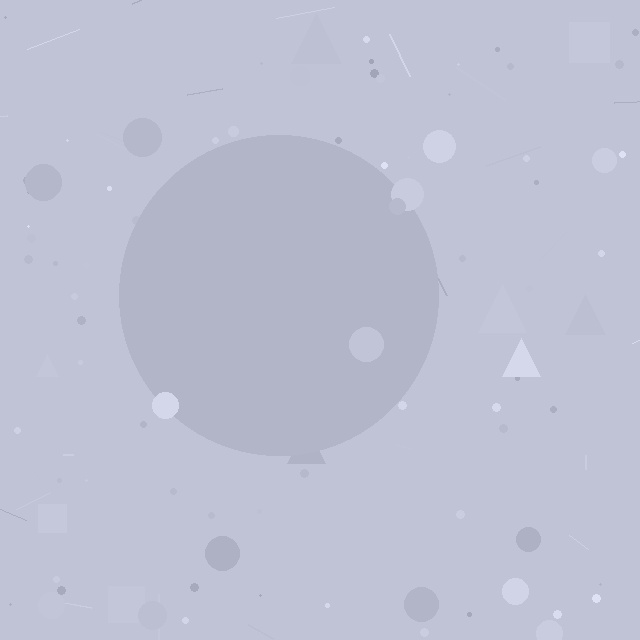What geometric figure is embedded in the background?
A circle is embedded in the background.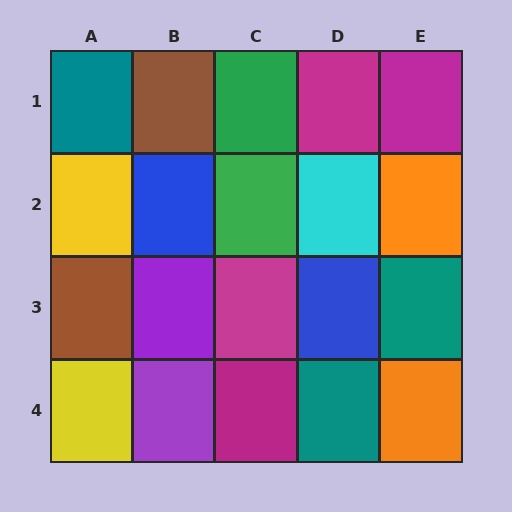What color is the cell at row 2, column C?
Green.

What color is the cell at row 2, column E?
Orange.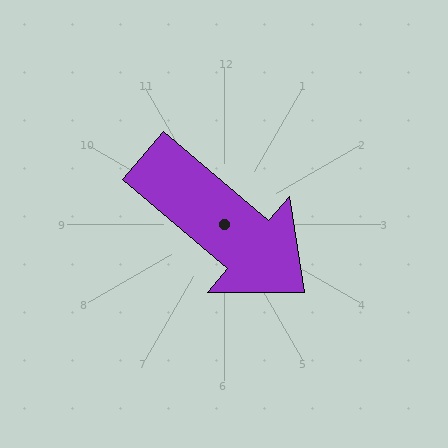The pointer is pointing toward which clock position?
Roughly 4 o'clock.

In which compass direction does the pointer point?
Southeast.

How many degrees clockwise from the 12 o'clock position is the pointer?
Approximately 130 degrees.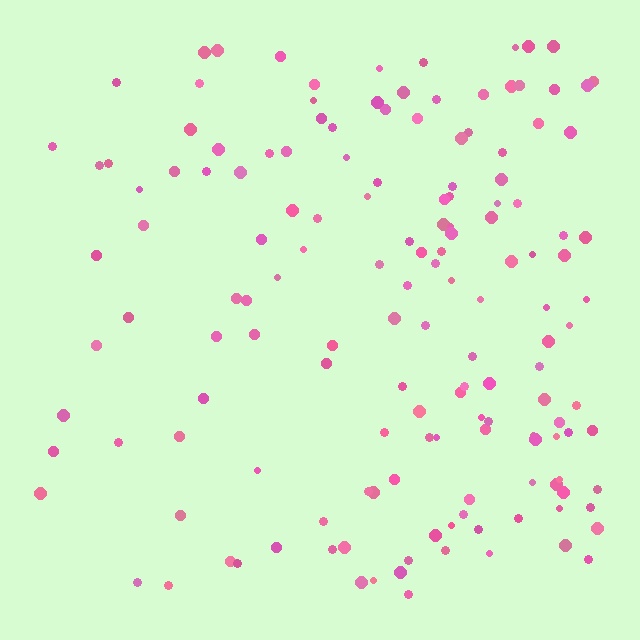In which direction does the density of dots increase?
From left to right, with the right side densest.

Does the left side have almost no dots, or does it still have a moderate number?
Still a moderate number, just noticeably fewer than the right.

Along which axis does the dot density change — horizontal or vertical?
Horizontal.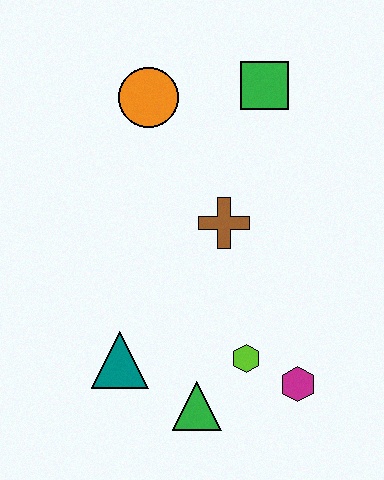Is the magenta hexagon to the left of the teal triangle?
No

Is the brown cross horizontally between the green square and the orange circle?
Yes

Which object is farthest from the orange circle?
The magenta hexagon is farthest from the orange circle.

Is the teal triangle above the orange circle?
No